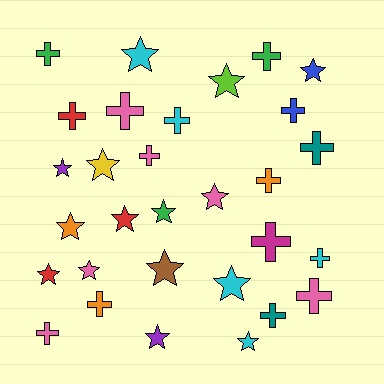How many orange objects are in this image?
There are 3 orange objects.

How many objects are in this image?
There are 30 objects.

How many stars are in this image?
There are 15 stars.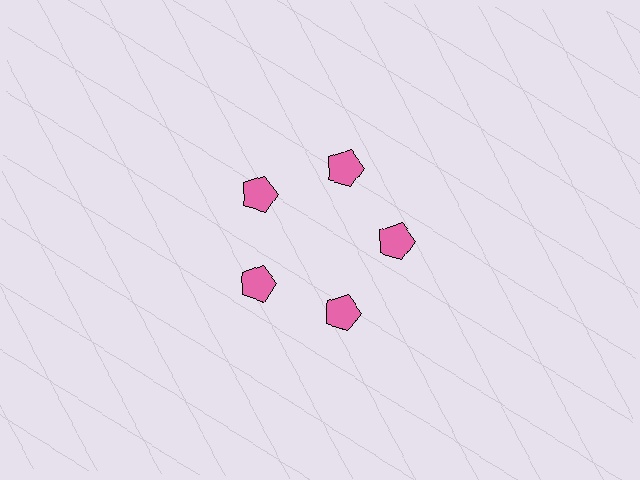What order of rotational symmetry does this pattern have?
This pattern has 5-fold rotational symmetry.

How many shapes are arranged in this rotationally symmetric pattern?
There are 5 shapes, arranged in 5 groups of 1.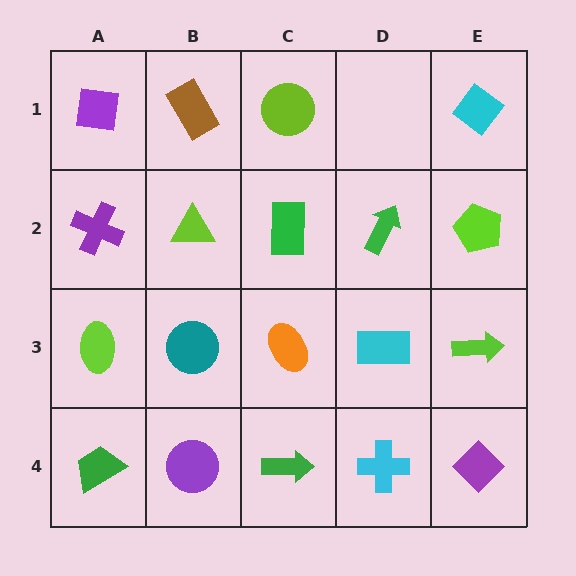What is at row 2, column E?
A lime pentagon.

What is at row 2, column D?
A green arrow.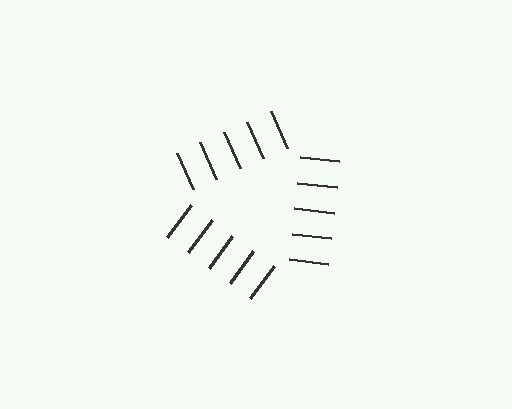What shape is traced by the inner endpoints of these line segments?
An illusory triangle — the line segments terminate on its edges but no continuous stroke is drawn.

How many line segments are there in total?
15 — 5 along each of the 3 edges.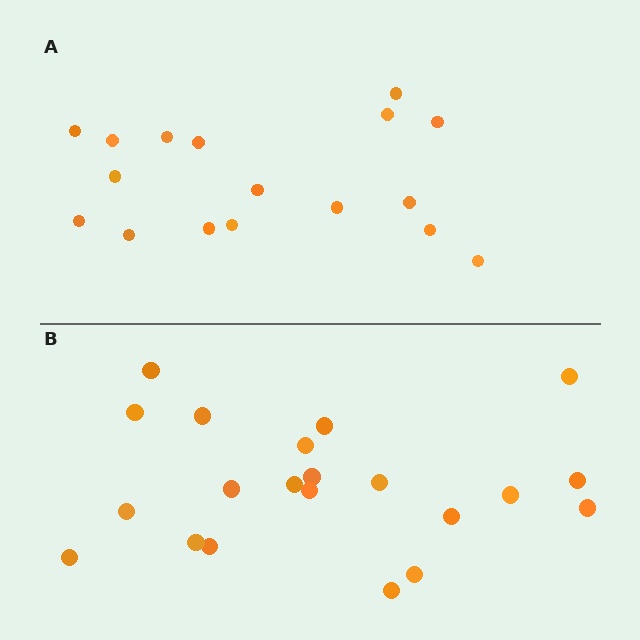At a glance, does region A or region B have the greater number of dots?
Region B (the bottom region) has more dots.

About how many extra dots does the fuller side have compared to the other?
Region B has about 4 more dots than region A.